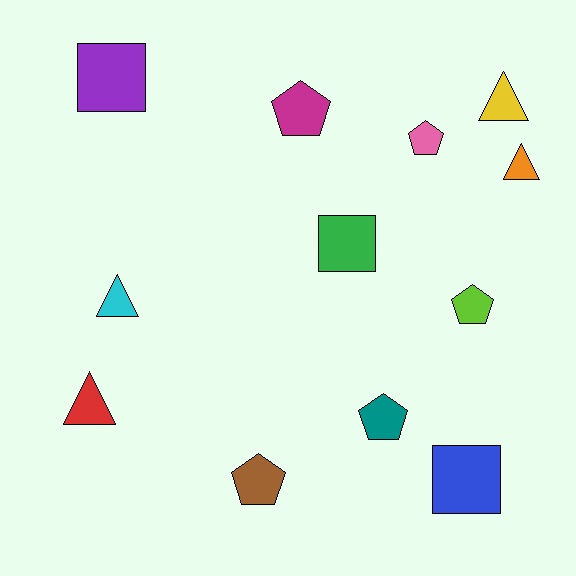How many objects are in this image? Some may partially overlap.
There are 12 objects.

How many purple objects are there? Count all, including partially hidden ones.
There is 1 purple object.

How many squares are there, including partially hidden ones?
There are 3 squares.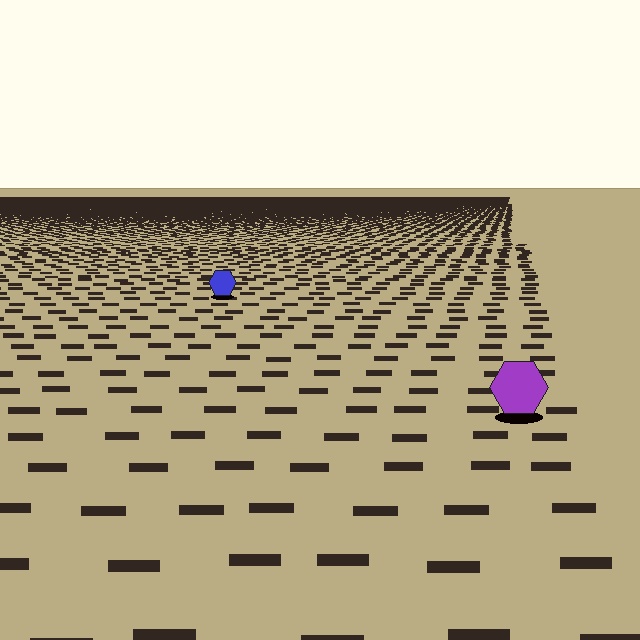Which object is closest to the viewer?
The purple hexagon is closest. The texture marks near it are larger and more spread out.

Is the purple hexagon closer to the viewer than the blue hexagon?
Yes. The purple hexagon is closer — you can tell from the texture gradient: the ground texture is coarser near it.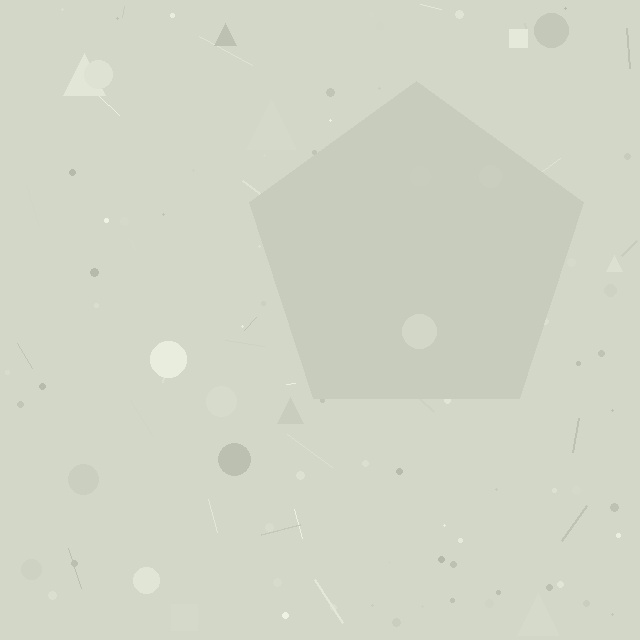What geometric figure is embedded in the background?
A pentagon is embedded in the background.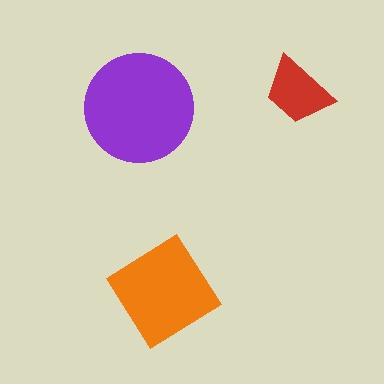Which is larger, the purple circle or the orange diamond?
The purple circle.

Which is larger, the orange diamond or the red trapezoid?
The orange diamond.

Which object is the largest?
The purple circle.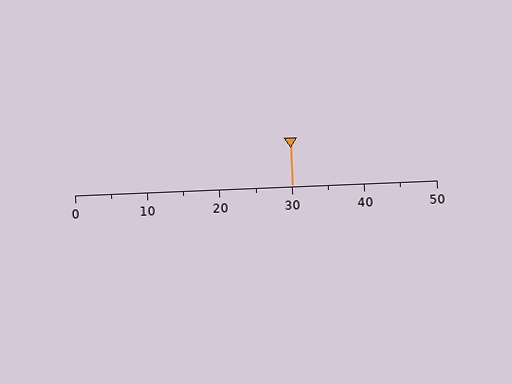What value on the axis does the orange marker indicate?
The marker indicates approximately 30.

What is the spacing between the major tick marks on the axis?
The major ticks are spaced 10 apart.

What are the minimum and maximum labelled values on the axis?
The axis runs from 0 to 50.